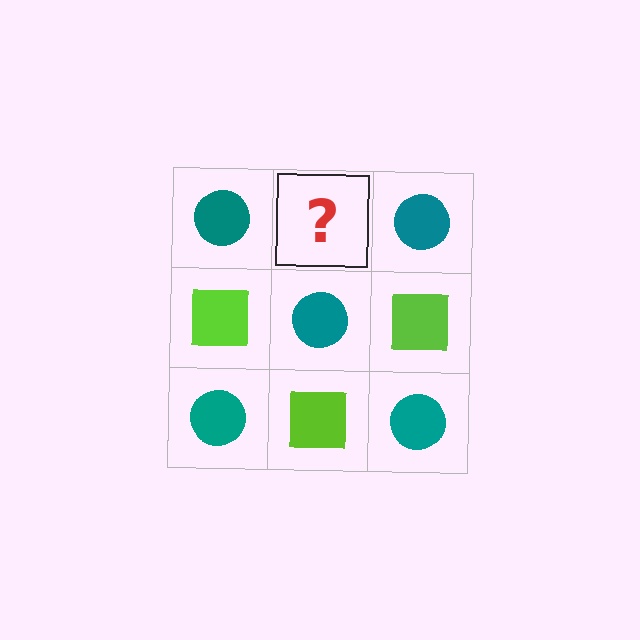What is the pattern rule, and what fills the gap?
The rule is that it alternates teal circle and lime square in a checkerboard pattern. The gap should be filled with a lime square.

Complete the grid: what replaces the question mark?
The question mark should be replaced with a lime square.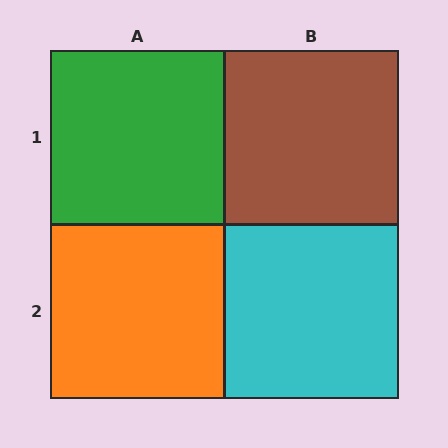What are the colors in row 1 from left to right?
Green, brown.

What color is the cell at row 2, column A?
Orange.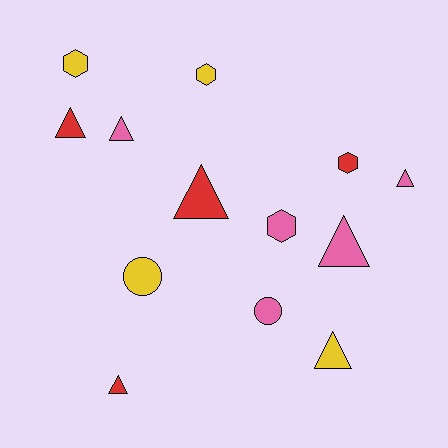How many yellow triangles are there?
There is 1 yellow triangle.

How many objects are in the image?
There are 13 objects.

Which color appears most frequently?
Pink, with 5 objects.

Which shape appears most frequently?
Triangle, with 7 objects.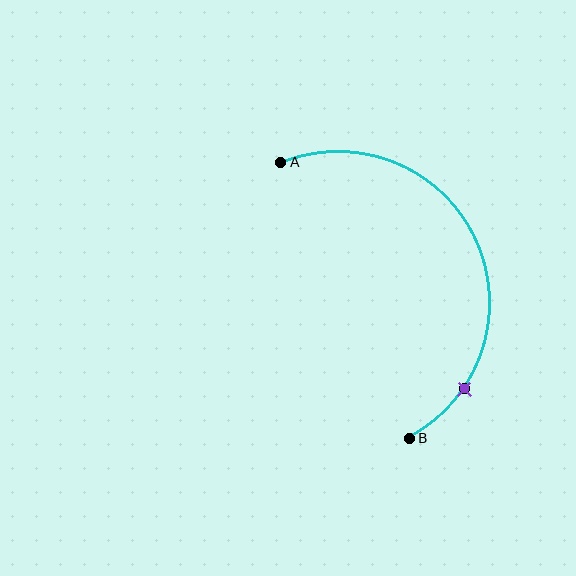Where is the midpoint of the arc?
The arc midpoint is the point on the curve farthest from the straight line joining A and B. It sits to the right of that line.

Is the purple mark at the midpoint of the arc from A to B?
No. The purple mark lies on the arc but is closer to endpoint B. The arc midpoint would be at the point on the curve equidistant along the arc from both A and B.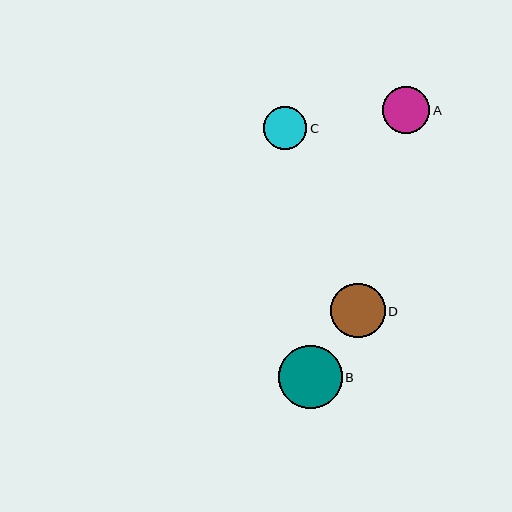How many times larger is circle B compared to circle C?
Circle B is approximately 1.5 times the size of circle C.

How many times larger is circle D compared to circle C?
Circle D is approximately 1.3 times the size of circle C.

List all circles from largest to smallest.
From largest to smallest: B, D, A, C.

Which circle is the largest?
Circle B is the largest with a size of approximately 63 pixels.